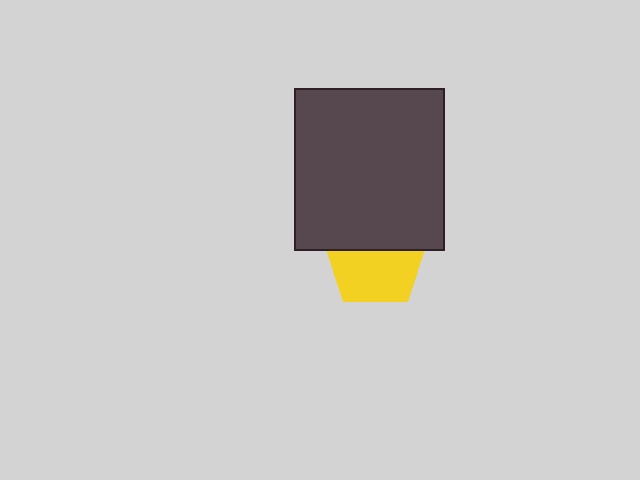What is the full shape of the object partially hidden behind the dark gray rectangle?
The partially hidden object is a yellow pentagon.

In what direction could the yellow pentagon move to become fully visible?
The yellow pentagon could move down. That would shift it out from behind the dark gray rectangle entirely.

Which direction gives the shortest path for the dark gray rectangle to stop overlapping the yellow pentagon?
Moving up gives the shortest separation.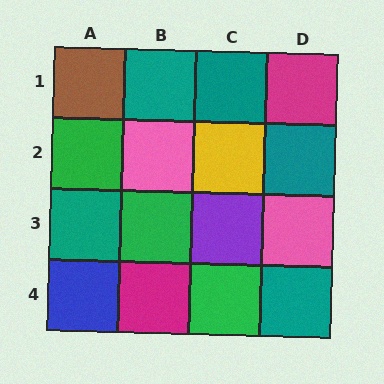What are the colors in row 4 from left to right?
Blue, magenta, green, teal.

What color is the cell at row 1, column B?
Teal.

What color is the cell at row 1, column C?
Teal.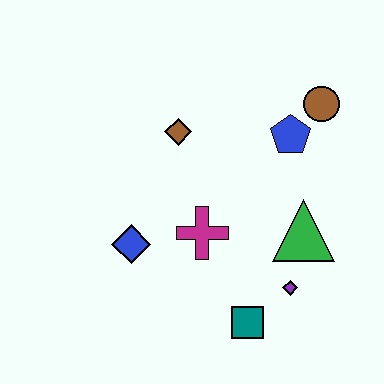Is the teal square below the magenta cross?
Yes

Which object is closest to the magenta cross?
The blue diamond is closest to the magenta cross.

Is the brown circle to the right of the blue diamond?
Yes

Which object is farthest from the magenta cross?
The brown circle is farthest from the magenta cross.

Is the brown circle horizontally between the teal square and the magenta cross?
No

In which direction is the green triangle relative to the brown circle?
The green triangle is below the brown circle.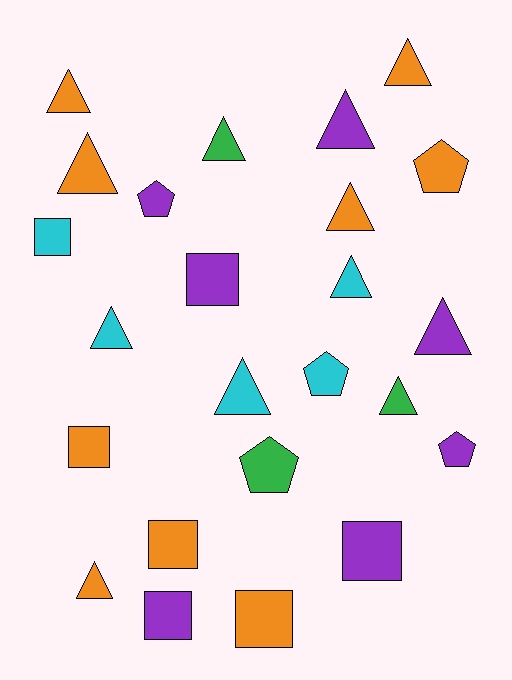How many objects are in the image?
There are 24 objects.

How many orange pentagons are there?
There is 1 orange pentagon.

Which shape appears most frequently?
Triangle, with 12 objects.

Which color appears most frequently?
Orange, with 9 objects.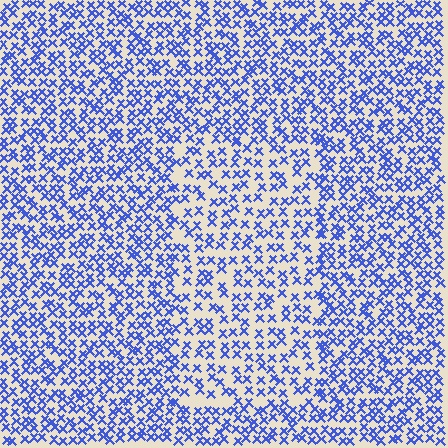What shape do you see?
I see a rectangle.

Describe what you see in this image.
The image contains small blue elements arranged at two different densities. A rectangle-shaped region is visible where the elements are less densely packed than the surrounding area.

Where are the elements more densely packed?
The elements are more densely packed outside the rectangle boundary.